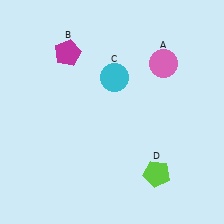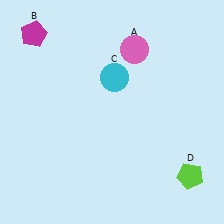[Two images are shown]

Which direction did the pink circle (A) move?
The pink circle (A) moved left.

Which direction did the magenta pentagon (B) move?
The magenta pentagon (B) moved left.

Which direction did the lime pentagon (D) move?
The lime pentagon (D) moved right.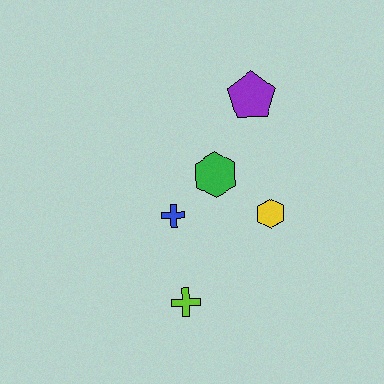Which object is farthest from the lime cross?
The purple pentagon is farthest from the lime cross.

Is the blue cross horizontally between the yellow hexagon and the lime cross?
No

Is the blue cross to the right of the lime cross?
No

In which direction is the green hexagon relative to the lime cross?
The green hexagon is above the lime cross.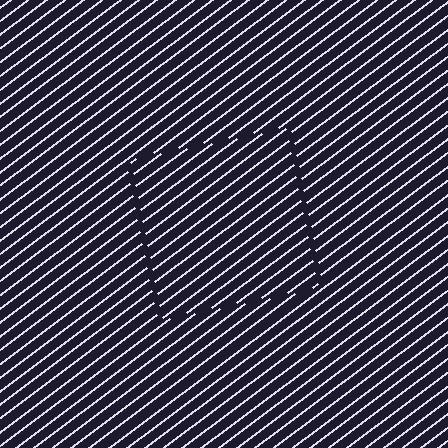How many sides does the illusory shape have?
4 sides — the line-ends trace a square.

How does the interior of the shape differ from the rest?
The interior of the shape contains the same grating, shifted by half a period — the contour is defined by the phase discontinuity where line-ends from the inner and outer gratings abut.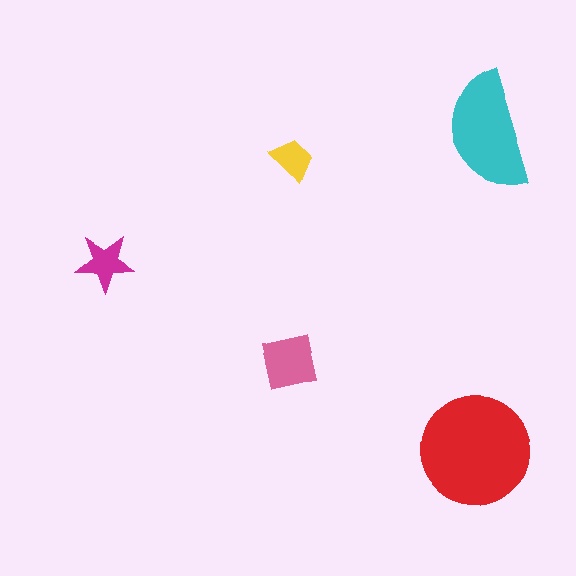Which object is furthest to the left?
The magenta star is leftmost.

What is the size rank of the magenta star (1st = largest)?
4th.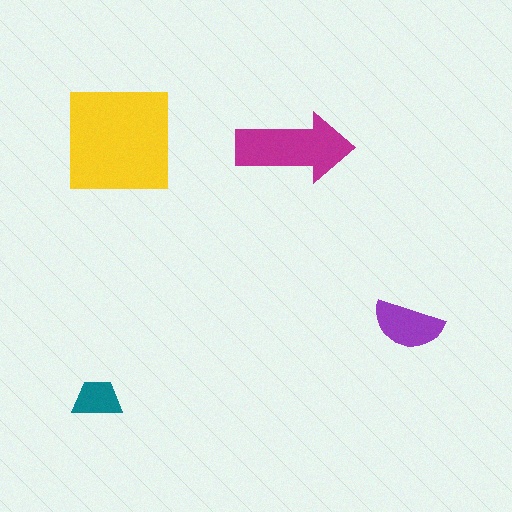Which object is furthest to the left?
The teal trapezoid is leftmost.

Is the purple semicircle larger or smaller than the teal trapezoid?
Larger.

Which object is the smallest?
The teal trapezoid.